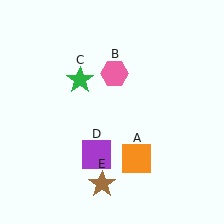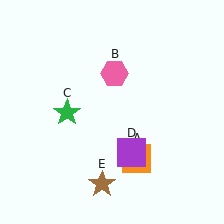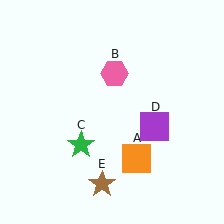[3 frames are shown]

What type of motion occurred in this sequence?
The green star (object C), purple square (object D) rotated counterclockwise around the center of the scene.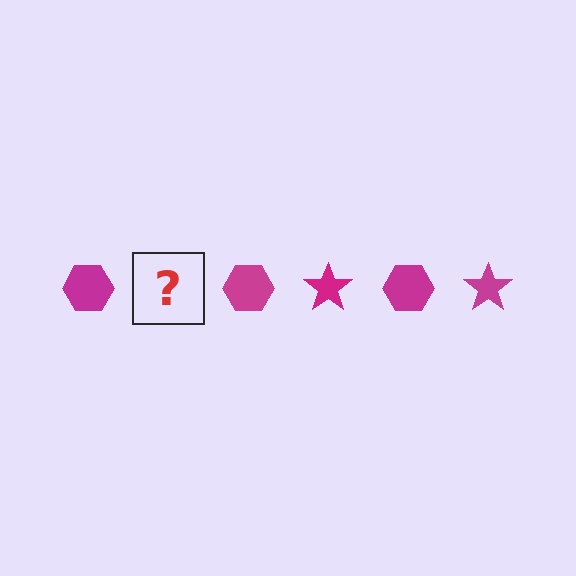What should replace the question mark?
The question mark should be replaced with a magenta star.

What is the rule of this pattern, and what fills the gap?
The rule is that the pattern cycles through hexagon, star shapes in magenta. The gap should be filled with a magenta star.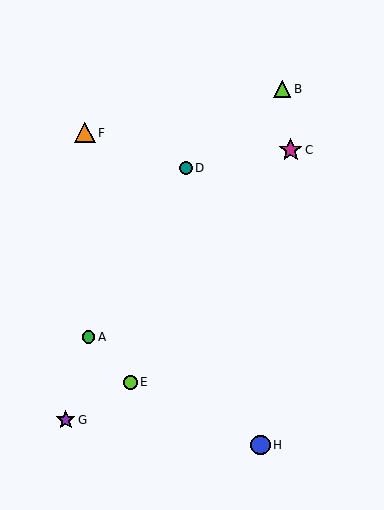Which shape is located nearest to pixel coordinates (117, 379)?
The lime circle (labeled E) at (131, 382) is nearest to that location.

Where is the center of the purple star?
The center of the purple star is at (66, 420).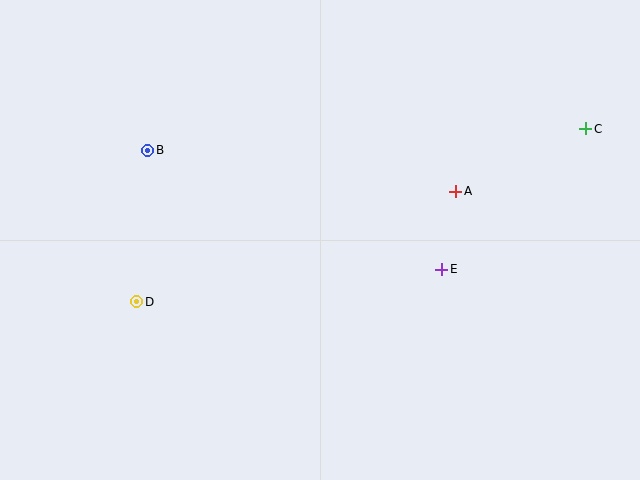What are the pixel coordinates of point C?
Point C is at (586, 129).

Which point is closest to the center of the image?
Point E at (442, 269) is closest to the center.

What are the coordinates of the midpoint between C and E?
The midpoint between C and E is at (514, 199).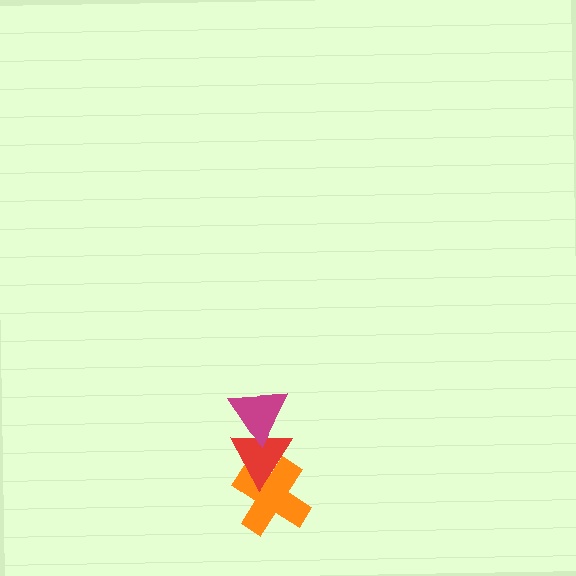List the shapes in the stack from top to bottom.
From top to bottom: the magenta triangle, the red triangle, the orange cross.